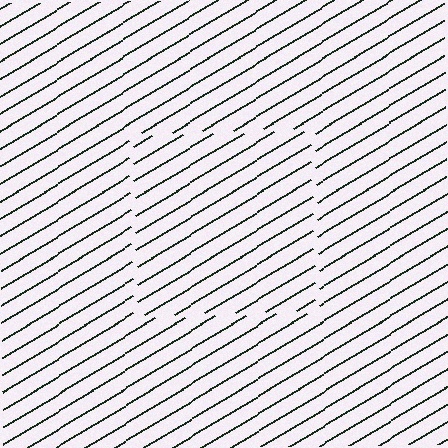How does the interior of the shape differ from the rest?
The interior of the shape contains the same grating, shifted by half a period — the contour is defined by the phase discontinuity where line-ends from the inner and outer gratings abut.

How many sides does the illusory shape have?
4 sides — the line-ends trace a square.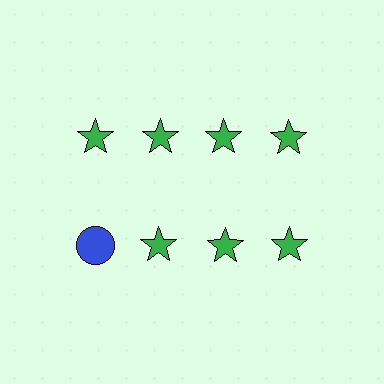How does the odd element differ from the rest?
It differs in both color (blue instead of green) and shape (circle instead of star).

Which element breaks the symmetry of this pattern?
The blue circle in the second row, leftmost column breaks the symmetry. All other shapes are green stars.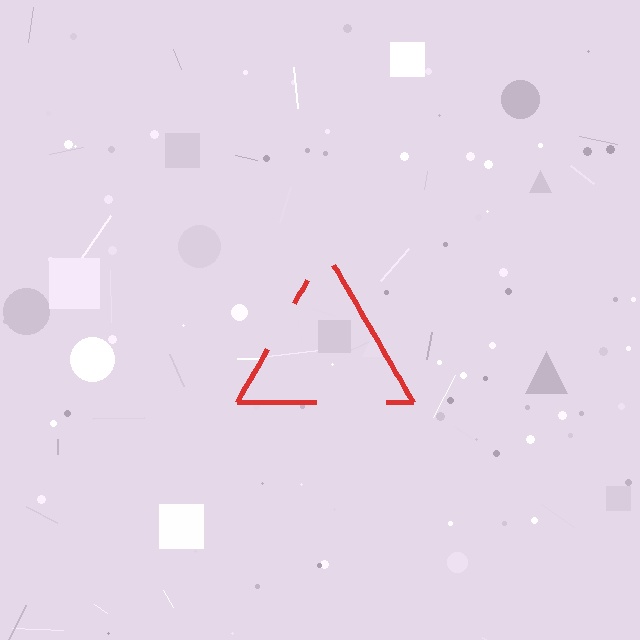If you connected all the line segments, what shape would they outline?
They would outline a triangle.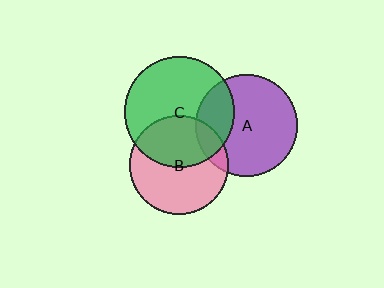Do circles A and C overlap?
Yes.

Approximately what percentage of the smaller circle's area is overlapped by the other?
Approximately 25%.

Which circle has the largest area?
Circle C (green).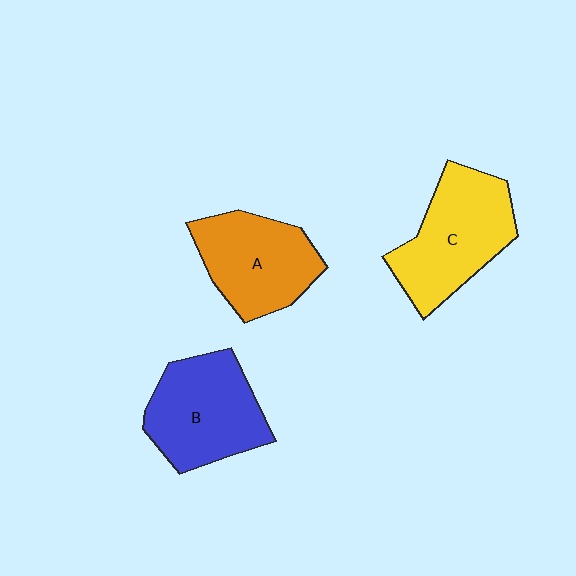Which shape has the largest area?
Shape C (yellow).